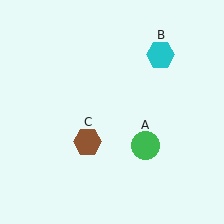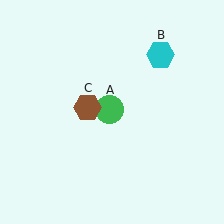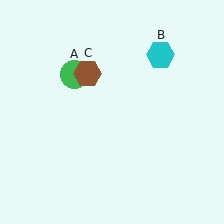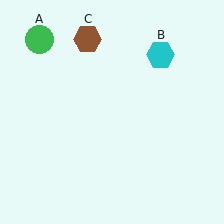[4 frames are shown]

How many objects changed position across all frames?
2 objects changed position: green circle (object A), brown hexagon (object C).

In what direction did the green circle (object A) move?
The green circle (object A) moved up and to the left.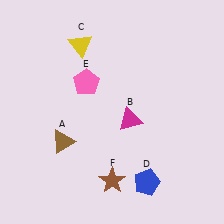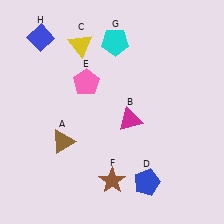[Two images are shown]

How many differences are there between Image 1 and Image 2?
There are 2 differences between the two images.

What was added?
A cyan pentagon (G), a blue diamond (H) were added in Image 2.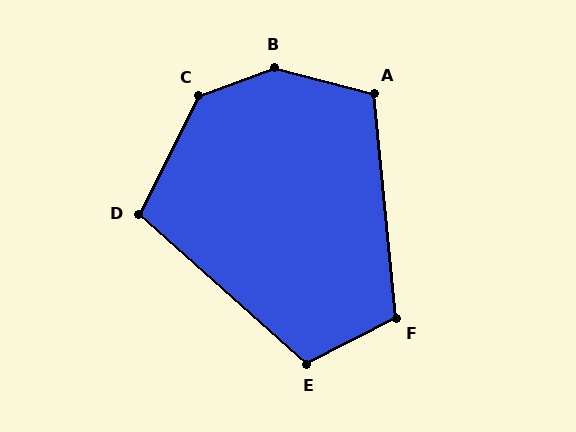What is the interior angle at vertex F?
Approximately 111 degrees (obtuse).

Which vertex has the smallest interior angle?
D, at approximately 105 degrees.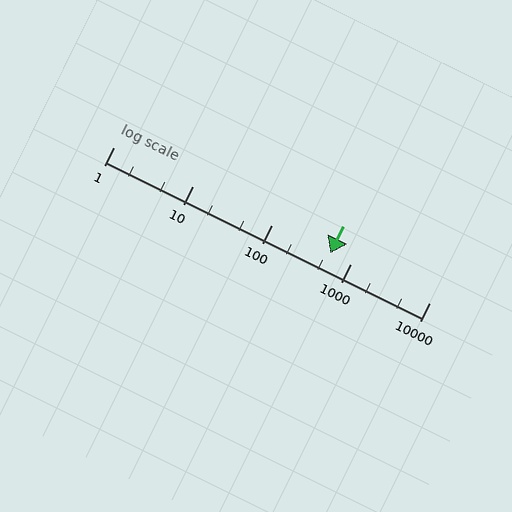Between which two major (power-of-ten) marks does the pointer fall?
The pointer is between 100 and 1000.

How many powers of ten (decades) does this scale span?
The scale spans 4 decades, from 1 to 10000.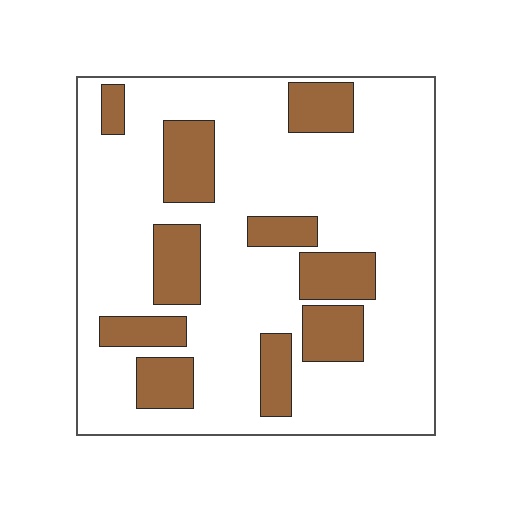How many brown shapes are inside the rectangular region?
10.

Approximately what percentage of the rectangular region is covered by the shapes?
Approximately 25%.